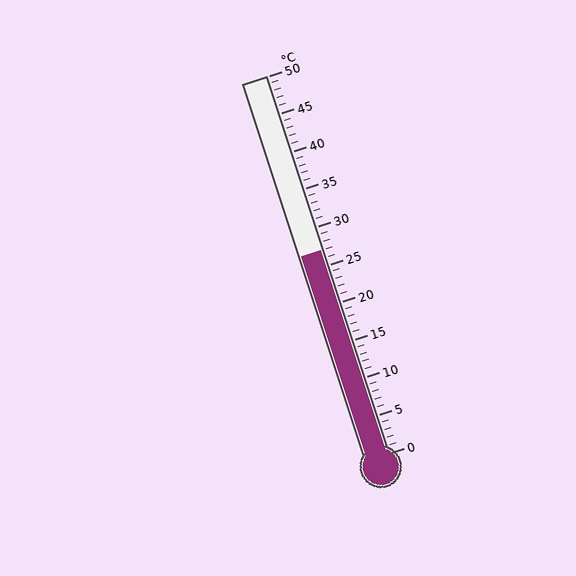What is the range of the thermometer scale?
The thermometer scale ranges from 0°C to 50°C.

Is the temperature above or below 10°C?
The temperature is above 10°C.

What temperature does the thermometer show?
The thermometer shows approximately 27°C.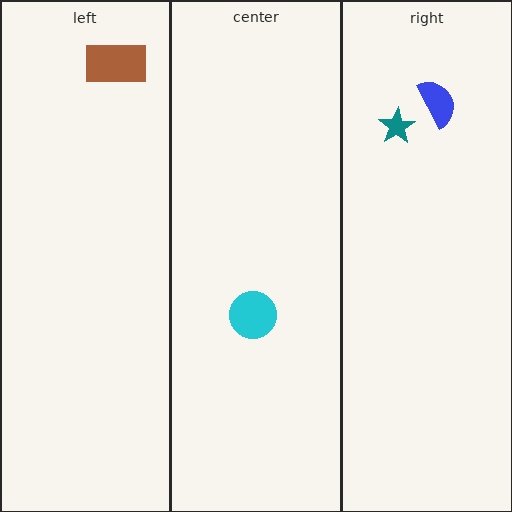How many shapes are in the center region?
1.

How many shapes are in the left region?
1.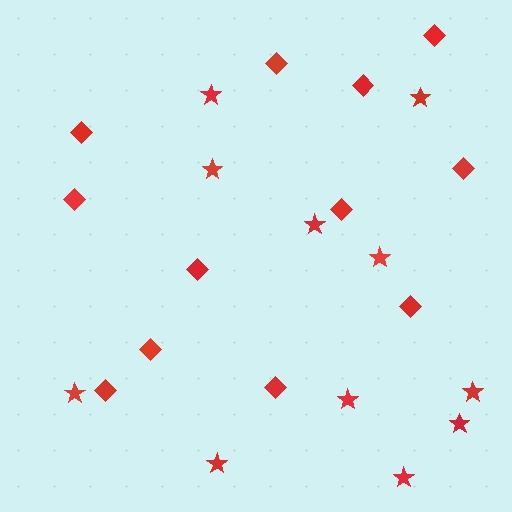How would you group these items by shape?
There are 2 groups: one group of diamonds (12) and one group of stars (11).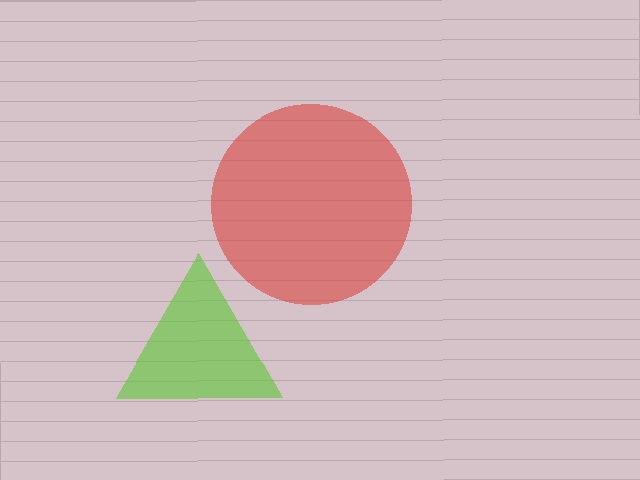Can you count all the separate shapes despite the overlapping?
Yes, there are 2 separate shapes.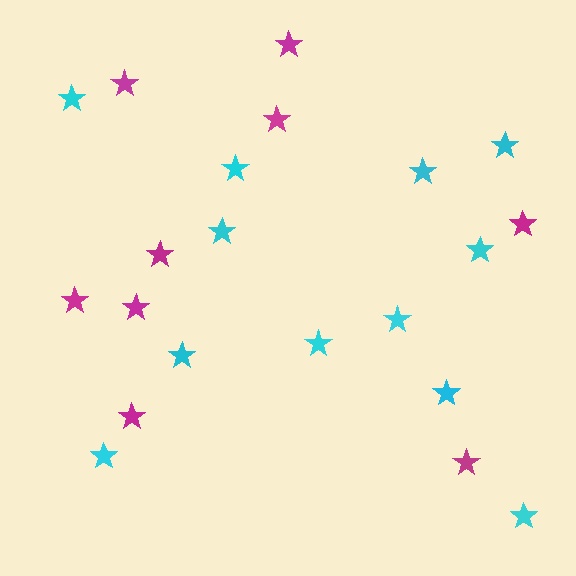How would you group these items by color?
There are 2 groups: one group of magenta stars (9) and one group of cyan stars (12).